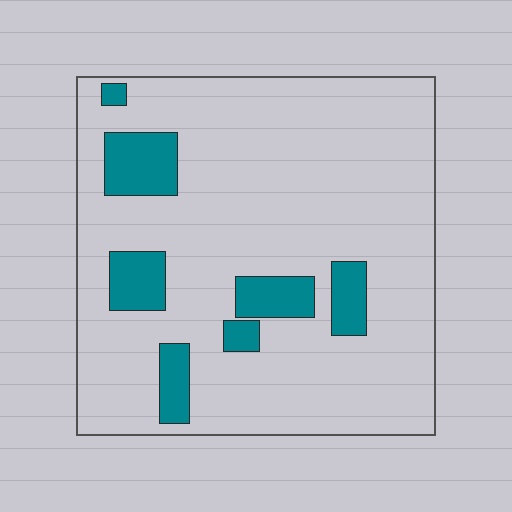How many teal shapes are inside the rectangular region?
7.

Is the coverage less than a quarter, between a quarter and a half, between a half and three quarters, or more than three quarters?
Less than a quarter.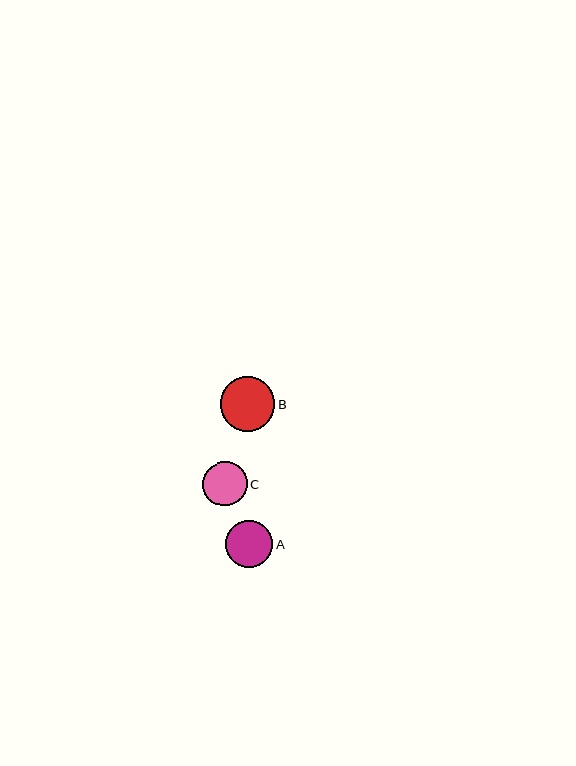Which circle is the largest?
Circle B is the largest with a size of approximately 55 pixels.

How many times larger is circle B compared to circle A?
Circle B is approximately 1.2 times the size of circle A.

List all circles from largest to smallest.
From largest to smallest: B, A, C.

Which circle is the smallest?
Circle C is the smallest with a size of approximately 45 pixels.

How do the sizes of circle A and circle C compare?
Circle A and circle C are approximately the same size.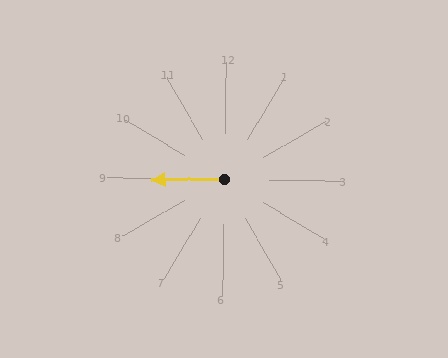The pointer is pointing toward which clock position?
Roughly 9 o'clock.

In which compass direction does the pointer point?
West.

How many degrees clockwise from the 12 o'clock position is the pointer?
Approximately 268 degrees.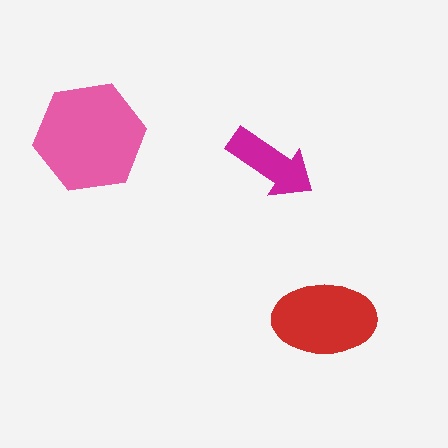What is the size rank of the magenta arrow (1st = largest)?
3rd.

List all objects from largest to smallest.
The pink hexagon, the red ellipse, the magenta arrow.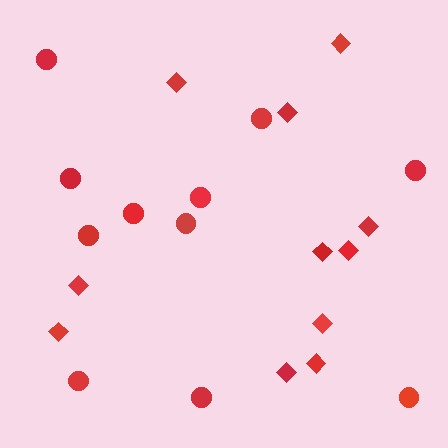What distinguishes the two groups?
There are 2 groups: one group of diamonds (11) and one group of circles (11).